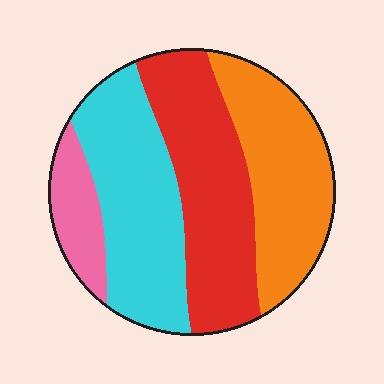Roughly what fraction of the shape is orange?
Orange takes up about one quarter (1/4) of the shape.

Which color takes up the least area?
Pink, at roughly 10%.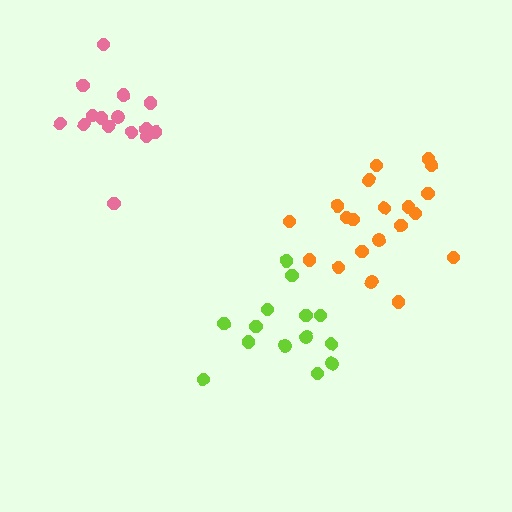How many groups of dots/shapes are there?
There are 3 groups.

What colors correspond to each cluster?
The clusters are colored: orange, pink, lime.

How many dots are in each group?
Group 1: 20 dots, Group 2: 15 dots, Group 3: 14 dots (49 total).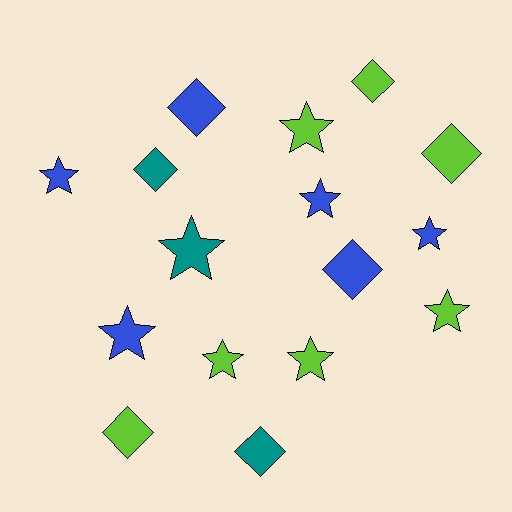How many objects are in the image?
There are 16 objects.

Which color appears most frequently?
Lime, with 7 objects.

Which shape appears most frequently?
Star, with 9 objects.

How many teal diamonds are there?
There are 2 teal diamonds.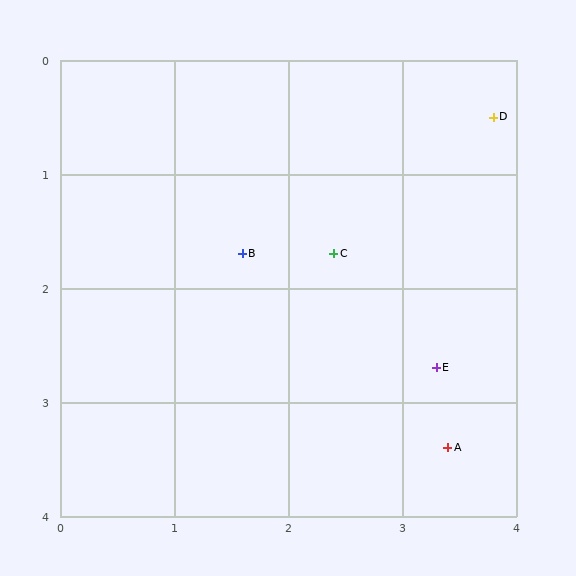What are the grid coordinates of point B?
Point B is at approximately (1.6, 1.7).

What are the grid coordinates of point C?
Point C is at approximately (2.4, 1.7).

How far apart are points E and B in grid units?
Points E and B are about 2.0 grid units apart.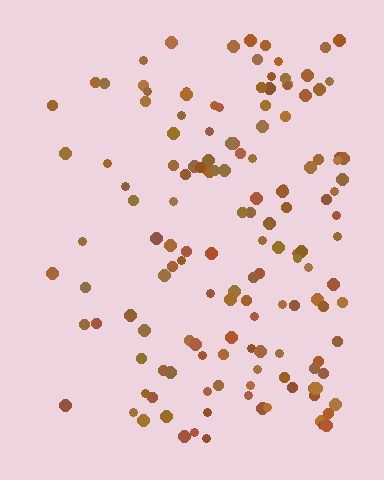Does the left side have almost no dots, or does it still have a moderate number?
Still a moderate number, just noticeably fewer than the right.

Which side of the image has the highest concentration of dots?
The right.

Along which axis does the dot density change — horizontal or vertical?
Horizontal.